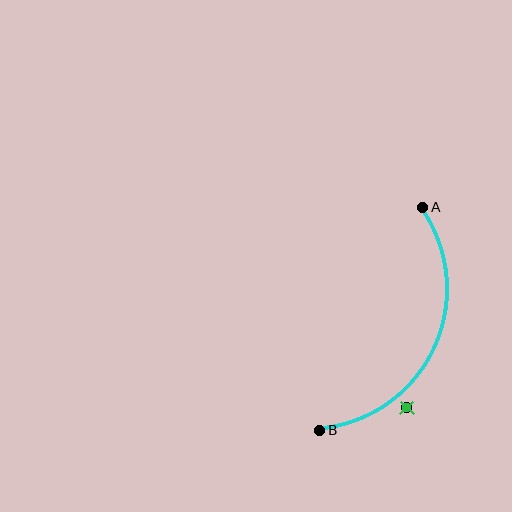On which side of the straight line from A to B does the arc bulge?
The arc bulges to the right of the straight line connecting A and B.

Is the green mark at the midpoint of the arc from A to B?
No — the green mark does not lie on the arc at all. It sits slightly outside the curve.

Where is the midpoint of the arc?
The arc midpoint is the point on the curve farthest from the straight line joining A and B. It sits to the right of that line.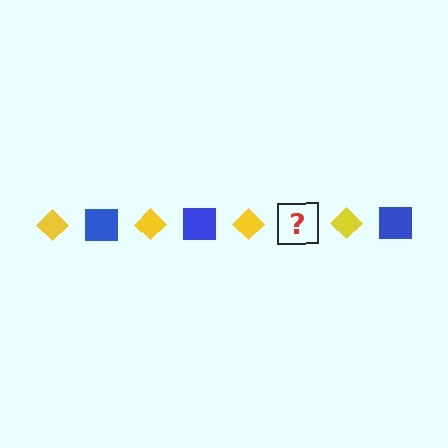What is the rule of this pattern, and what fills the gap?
The rule is that the pattern alternates between yellow diamond and blue square. The gap should be filled with a blue square.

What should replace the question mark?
The question mark should be replaced with a blue square.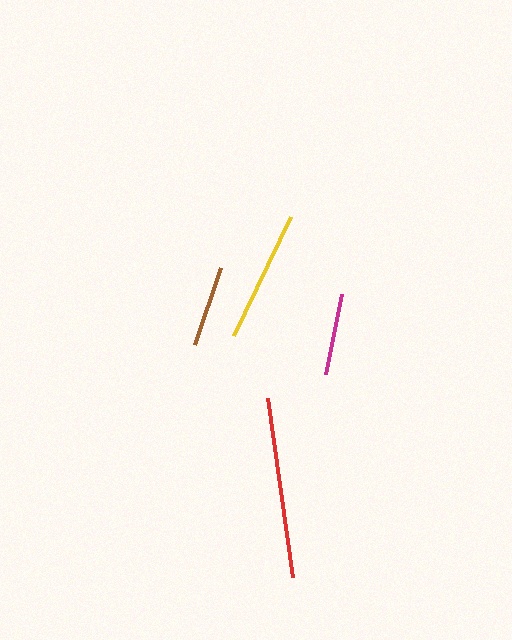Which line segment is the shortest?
The brown line is the shortest at approximately 81 pixels.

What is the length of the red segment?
The red segment is approximately 181 pixels long.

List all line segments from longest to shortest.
From longest to shortest: red, yellow, magenta, brown.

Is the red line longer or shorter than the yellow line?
The red line is longer than the yellow line.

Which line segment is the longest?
The red line is the longest at approximately 181 pixels.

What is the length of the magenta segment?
The magenta segment is approximately 82 pixels long.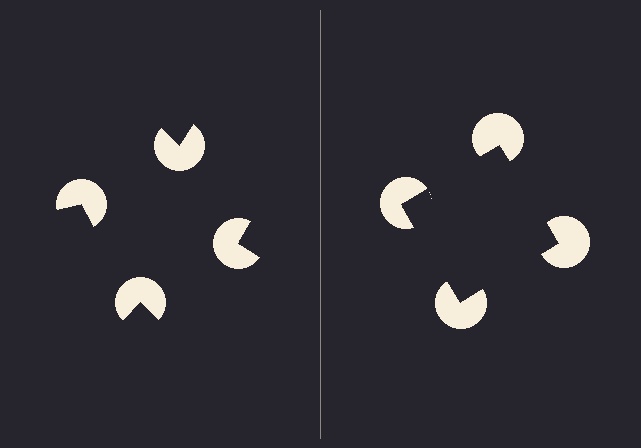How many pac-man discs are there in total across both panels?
8 — 4 on each side.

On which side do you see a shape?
An illusory square appears on the right side. On the left side the wedge cuts are rotated, so no coherent shape forms.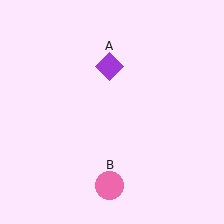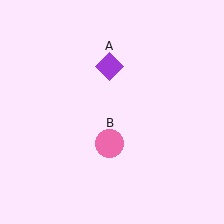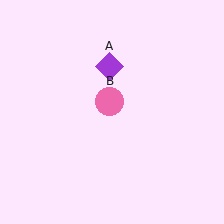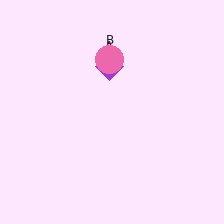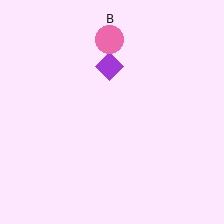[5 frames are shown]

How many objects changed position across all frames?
1 object changed position: pink circle (object B).